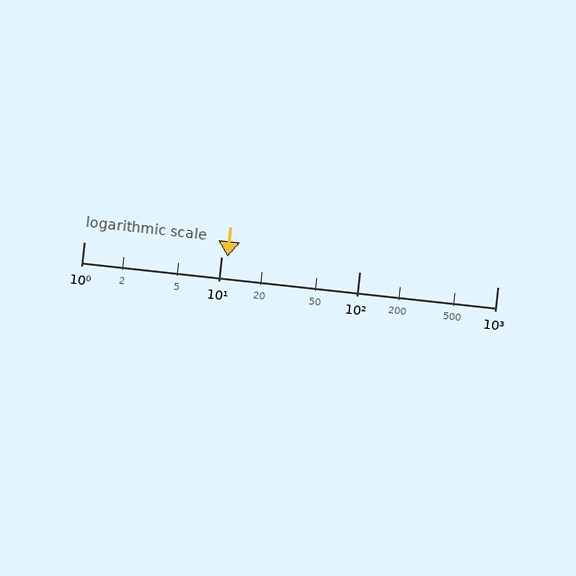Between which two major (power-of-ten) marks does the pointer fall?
The pointer is between 10 and 100.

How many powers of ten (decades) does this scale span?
The scale spans 3 decades, from 1 to 1000.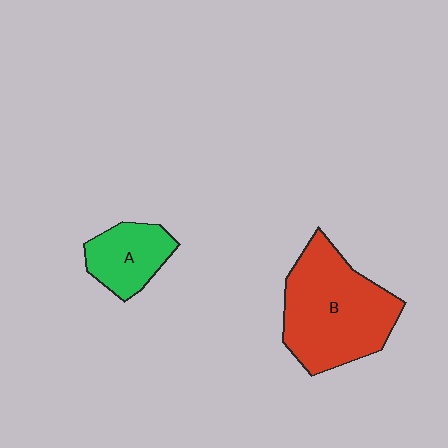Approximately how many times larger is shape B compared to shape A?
Approximately 2.2 times.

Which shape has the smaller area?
Shape A (green).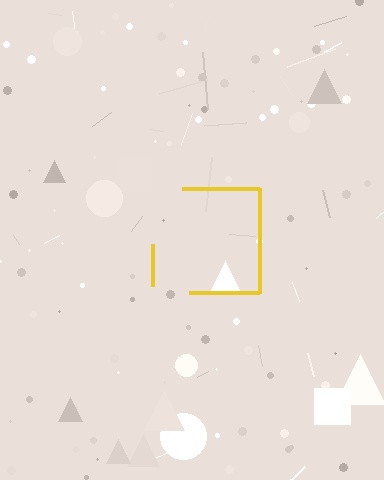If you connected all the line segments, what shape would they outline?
They would outline a square.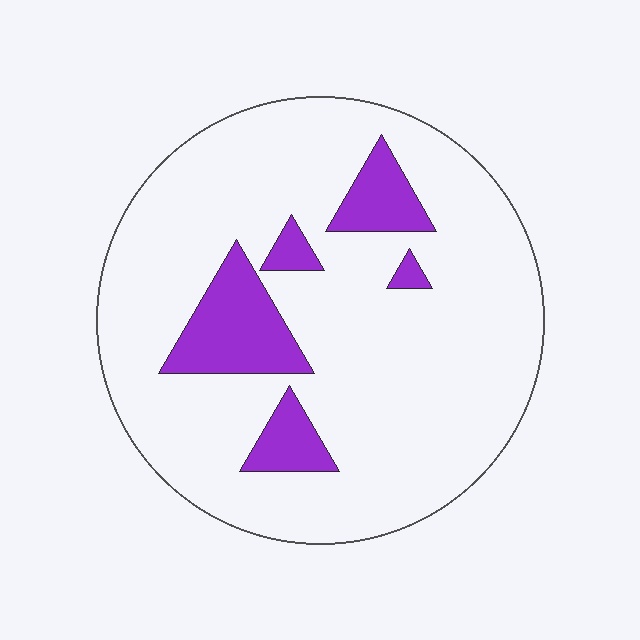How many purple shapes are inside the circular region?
5.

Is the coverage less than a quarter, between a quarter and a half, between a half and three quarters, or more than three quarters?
Less than a quarter.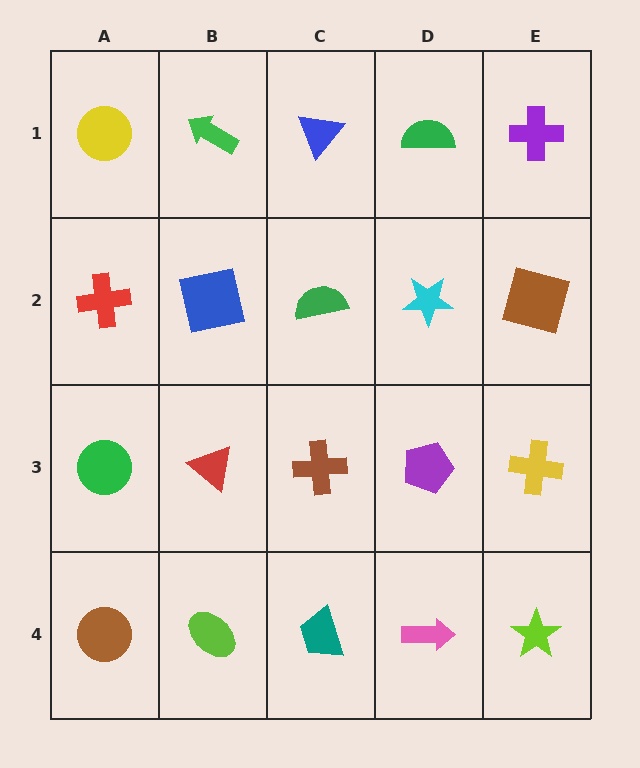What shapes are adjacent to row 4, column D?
A purple pentagon (row 3, column D), a teal trapezoid (row 4, column C), a lime star (row 4, column E).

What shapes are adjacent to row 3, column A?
A red cross (row 2, column A), a brown circle (row 4, column A), a red triangle (row 3, column B).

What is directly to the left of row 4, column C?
A lime ellipse.